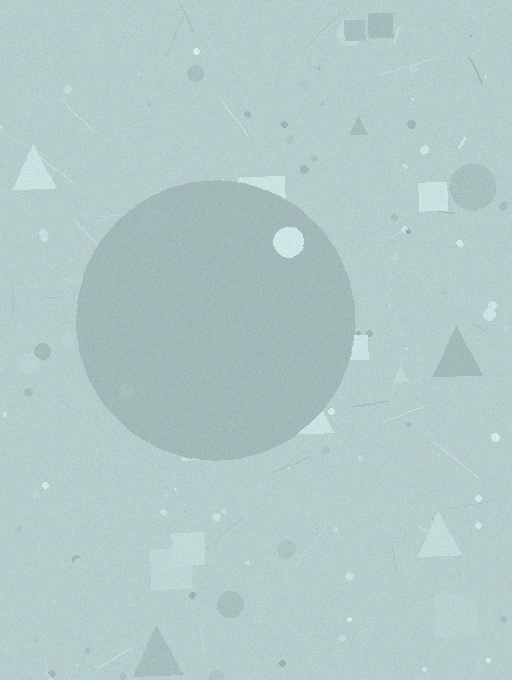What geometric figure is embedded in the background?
A circle is embedded in the background.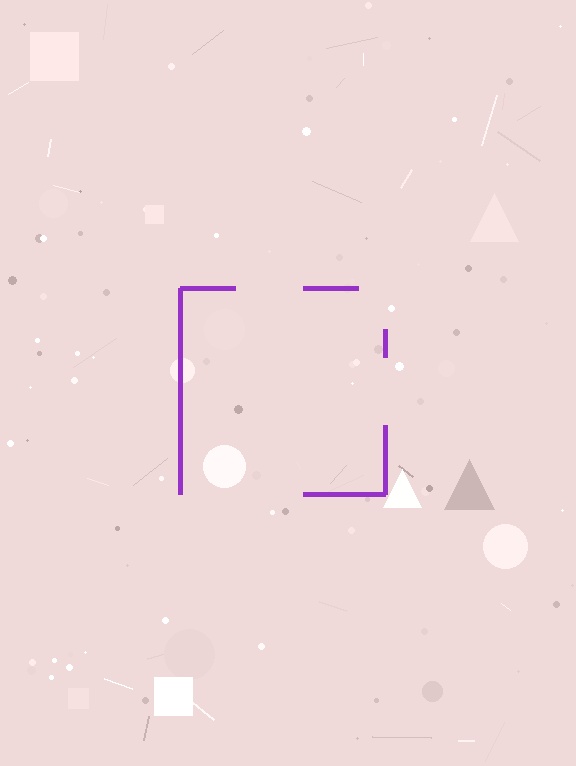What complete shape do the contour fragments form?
The contour fragments form a square.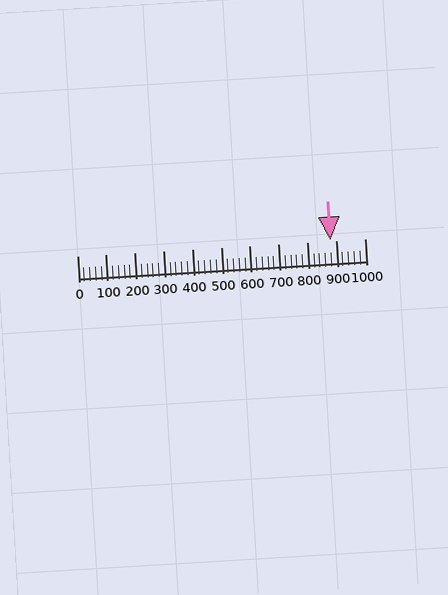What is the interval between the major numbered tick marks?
The major tick marks are spaced 100 units apart.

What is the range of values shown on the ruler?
The ruler shows values from 0 to 1000.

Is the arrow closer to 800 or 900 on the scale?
The arrow is closer to 900.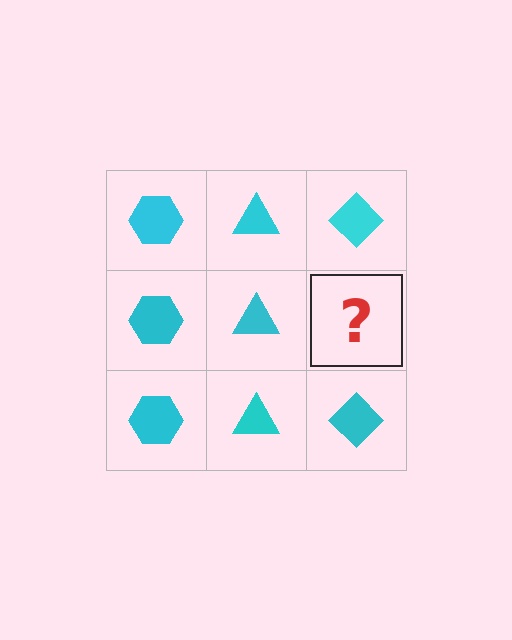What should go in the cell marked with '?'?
The missing cell should contain a cyan diamond.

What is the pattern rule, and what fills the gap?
The rule is that each column has a consistent shape. The gap should be filled with a cyan diamond.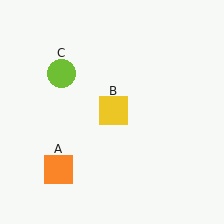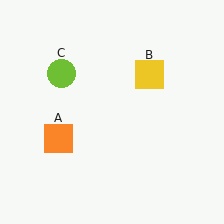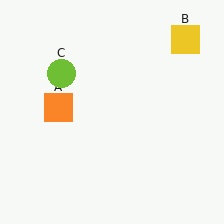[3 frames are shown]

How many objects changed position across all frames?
2 objects changed position: orange square (object A), yellow square (object B).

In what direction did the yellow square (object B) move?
The yellow square (object B) moved up and to the right.